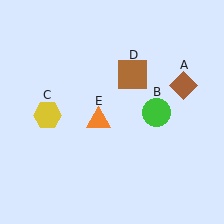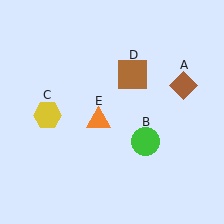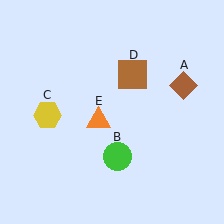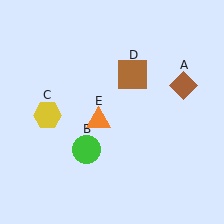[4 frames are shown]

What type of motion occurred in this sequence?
The green circle (object B) rotated clockwise around the center of the scene.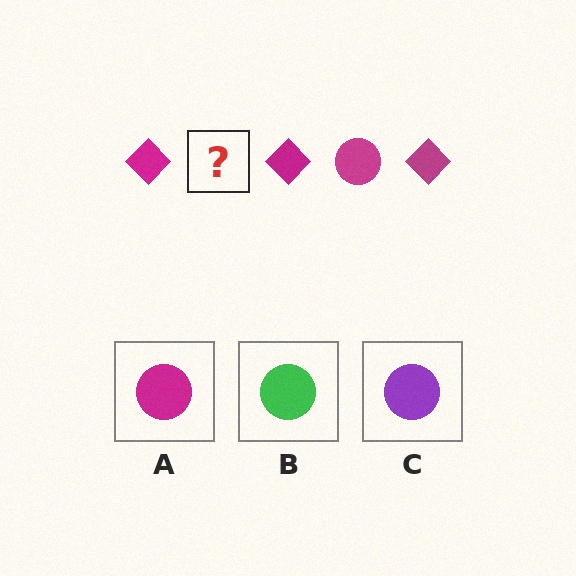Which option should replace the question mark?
Option A.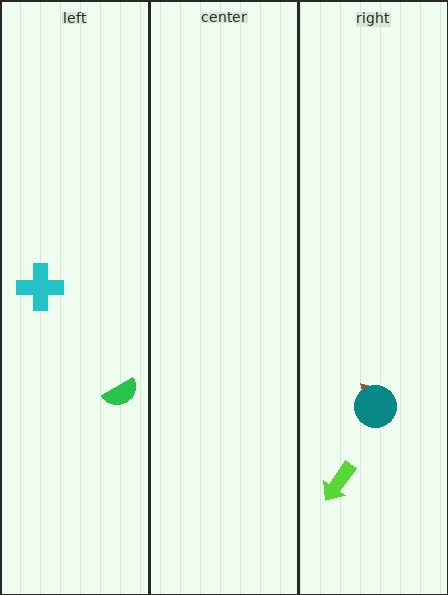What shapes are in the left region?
The green semicircle, the cyan cross.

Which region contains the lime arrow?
The right region.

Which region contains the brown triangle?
The right region.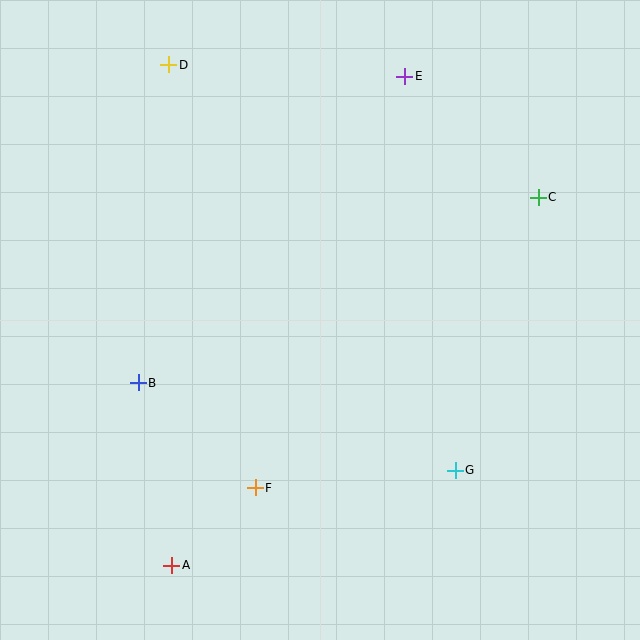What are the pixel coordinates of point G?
Point G is at (455, 470).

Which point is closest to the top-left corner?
Point D is closest to the top-left corner.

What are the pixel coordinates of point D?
Point D is at (169, 65).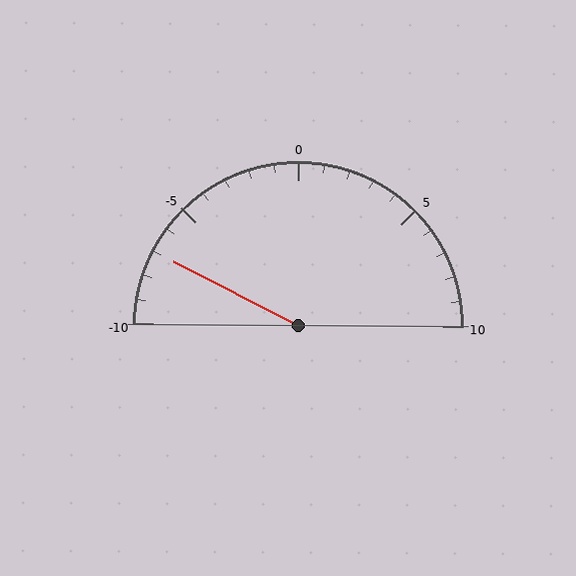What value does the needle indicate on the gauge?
The needle indicates approximately -7.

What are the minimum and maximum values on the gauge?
The gauge ranges from -10 to 10.